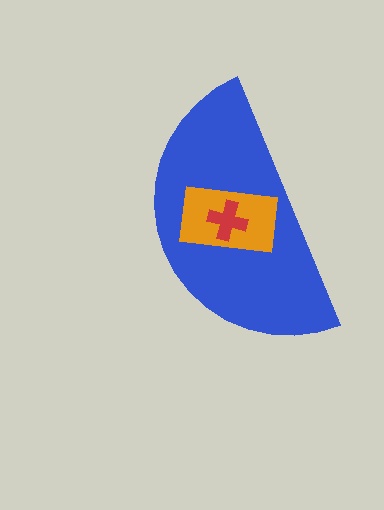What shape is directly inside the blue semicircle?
The orange rectangle.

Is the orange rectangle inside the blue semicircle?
Yes.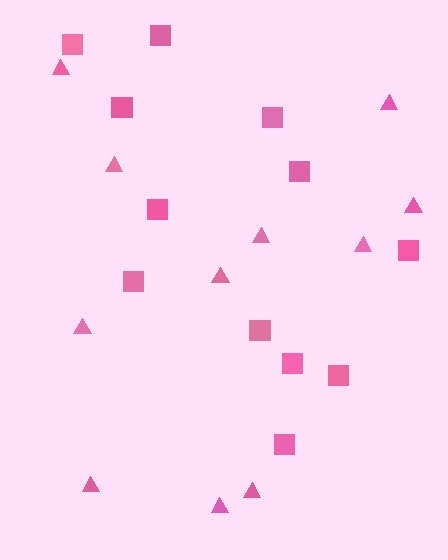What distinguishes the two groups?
There are 2 groups: one group of squares (12) and one group of triangles (11).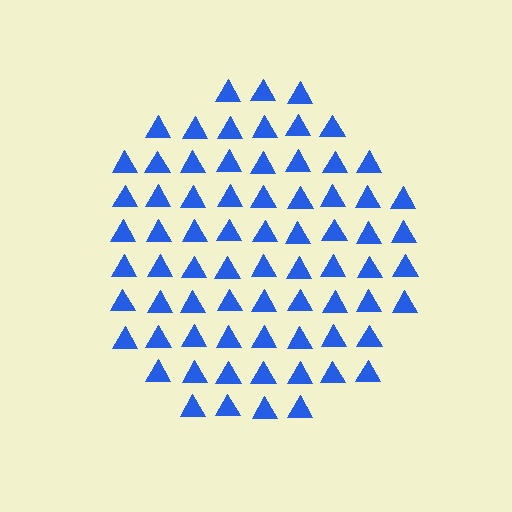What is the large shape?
The large shape is a circle.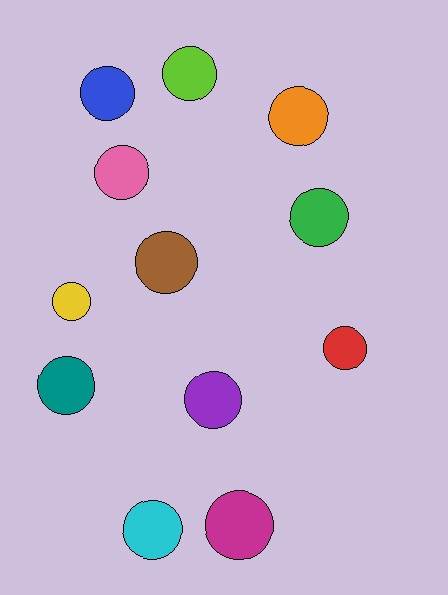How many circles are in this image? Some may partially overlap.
There are 12 circles.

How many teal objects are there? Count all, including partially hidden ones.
There is 1 teal object.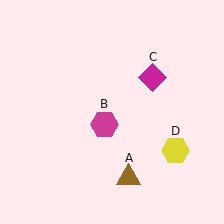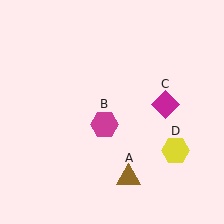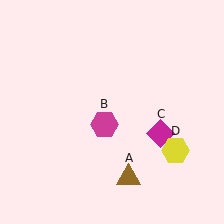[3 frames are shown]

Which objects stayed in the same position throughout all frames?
Brown triangle (object A) and magenta hexagon (object B) and yellow hexagon (object D) remained stationary.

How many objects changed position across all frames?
1 object changed position: magenta diamond (object C).